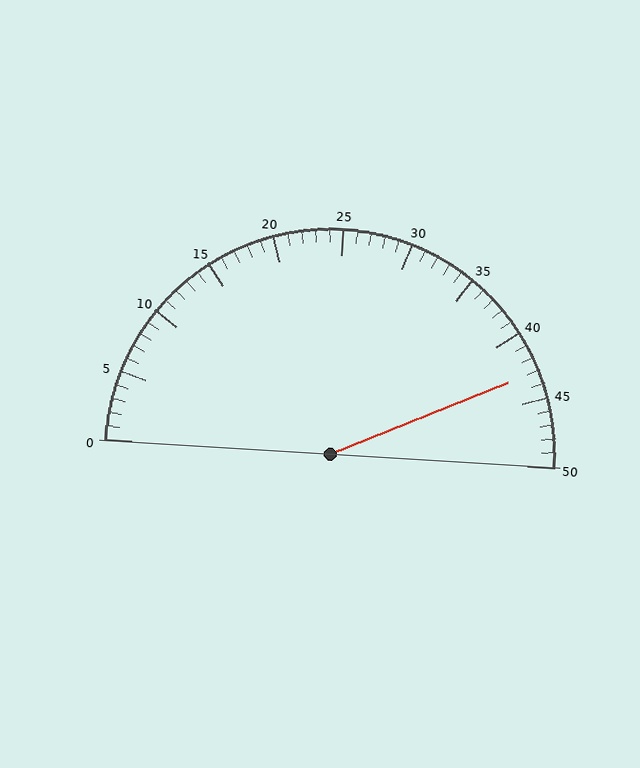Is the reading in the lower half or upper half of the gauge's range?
The reading is in the upper half of the range (0 to 50).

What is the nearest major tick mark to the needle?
The nearest major tick mark is 45.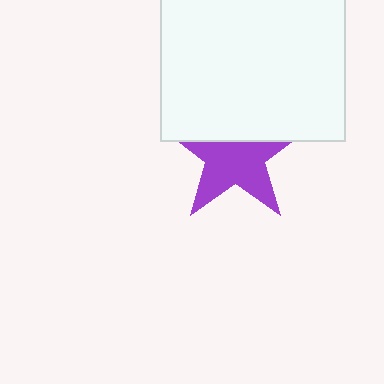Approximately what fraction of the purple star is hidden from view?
Roughly 37% of the purple star is hidden behind the white square.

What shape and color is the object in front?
The object in front is a white square.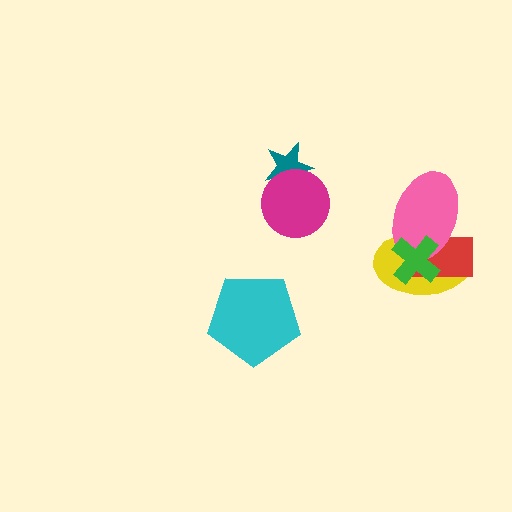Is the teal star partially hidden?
Yes, it is partially covered by another shape.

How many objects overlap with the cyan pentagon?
0 objects overlap with the cyan pentagon.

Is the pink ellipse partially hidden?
Yes, it is partially covered by another shape.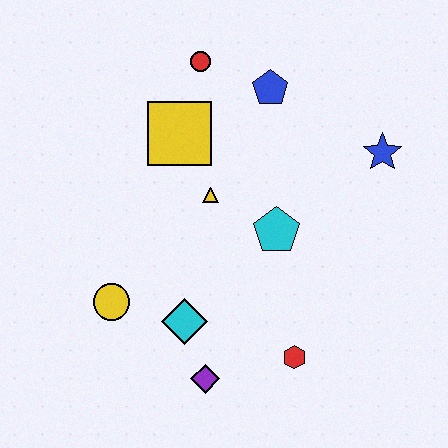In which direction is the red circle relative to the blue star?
The red circle is to the left of the blue star.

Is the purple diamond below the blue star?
Yes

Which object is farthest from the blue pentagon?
The purple diamond is farthest from the blue pentagon.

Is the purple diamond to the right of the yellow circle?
Yes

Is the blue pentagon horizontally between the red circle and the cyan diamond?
No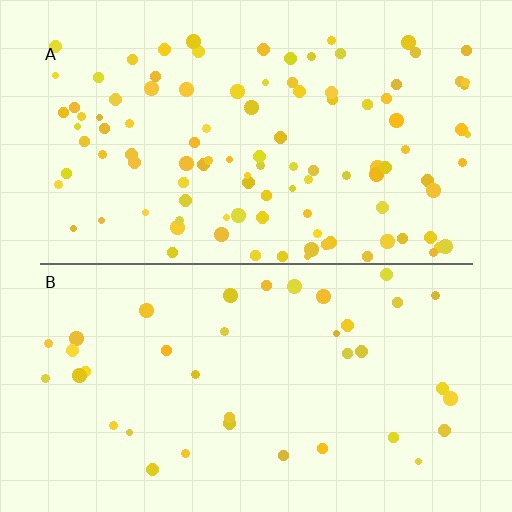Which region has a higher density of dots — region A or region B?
A (the top).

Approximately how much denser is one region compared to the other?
Approximately 2.6× — region A over region B.